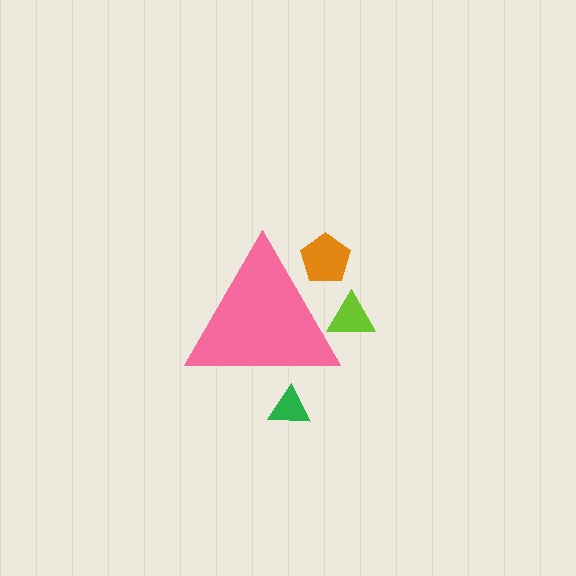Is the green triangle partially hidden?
Yes, the green triangle is partially hidden behind the pink triangle.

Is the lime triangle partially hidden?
Yes, the lime triangle is partially hidden behind the pink triangle.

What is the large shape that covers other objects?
A pink triangle.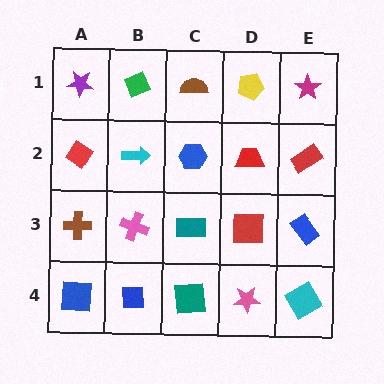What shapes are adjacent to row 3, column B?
A cyan arrow (row 2, column B), a blue square (row 4, column B), a brown cross (row 3, column A), a teal rectangle (row 3, column C).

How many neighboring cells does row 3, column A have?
3.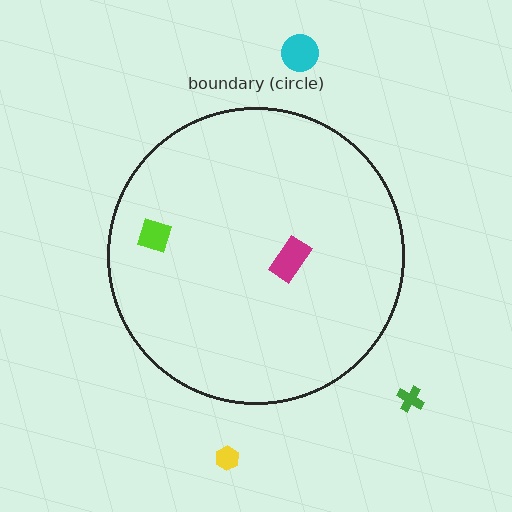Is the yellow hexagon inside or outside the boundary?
Outside.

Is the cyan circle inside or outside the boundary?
Outside.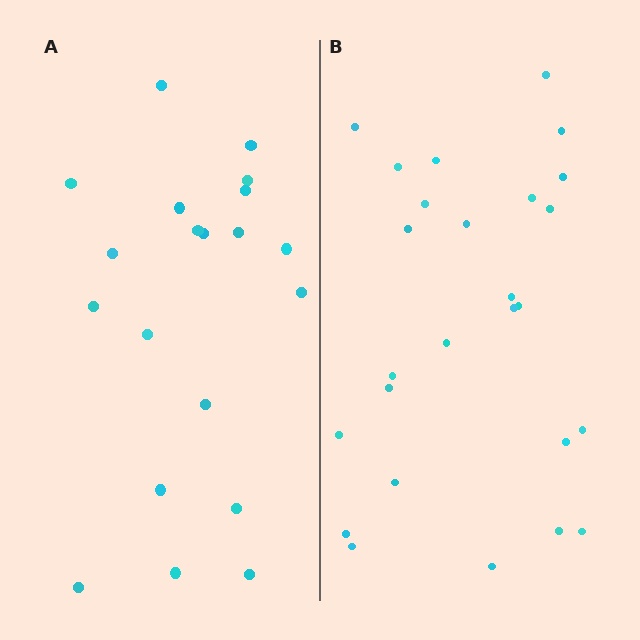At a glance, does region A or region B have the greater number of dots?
Region B (the right region) has more dots.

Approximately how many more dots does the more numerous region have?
Region B has about 6 more dots than region A.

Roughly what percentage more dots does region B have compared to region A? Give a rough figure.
About 30% more.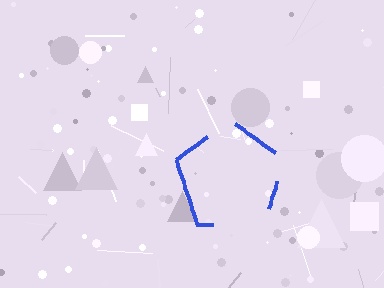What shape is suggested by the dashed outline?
The dashed outline suggests a pentagon.